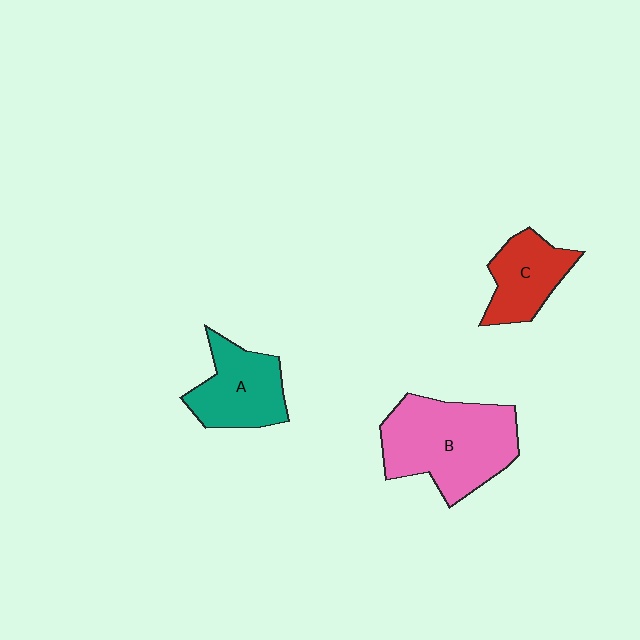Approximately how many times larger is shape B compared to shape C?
Approximately 1.9 times.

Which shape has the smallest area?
Shape C (red).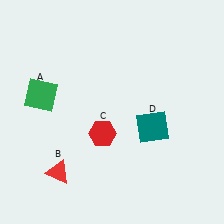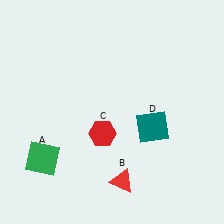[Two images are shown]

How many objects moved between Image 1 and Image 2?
2 objects moved between the two images.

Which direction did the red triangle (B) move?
The red triangle (B) moved right.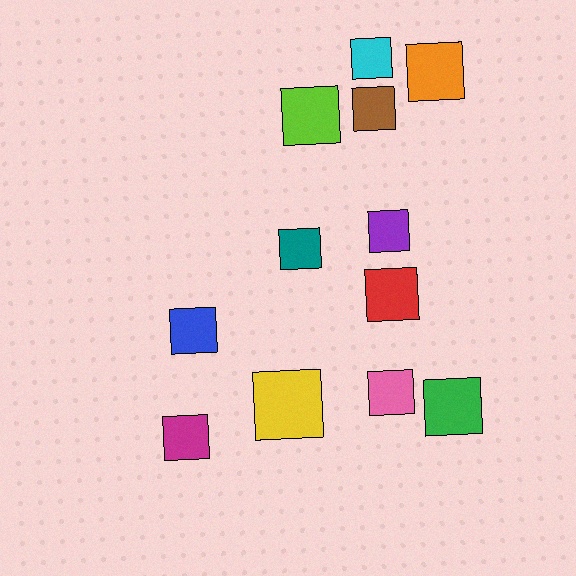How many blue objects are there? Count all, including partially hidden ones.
There is 1 blue object.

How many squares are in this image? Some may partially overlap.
There are 12 squares.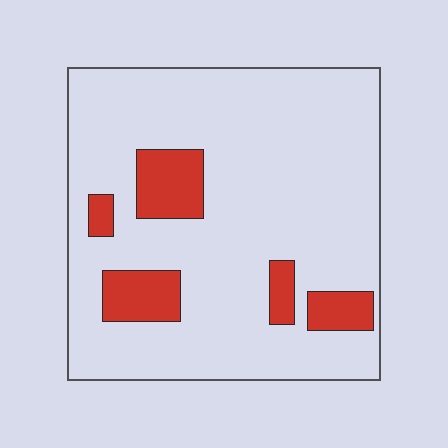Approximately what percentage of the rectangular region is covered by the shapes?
Approximately 15%.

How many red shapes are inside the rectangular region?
5.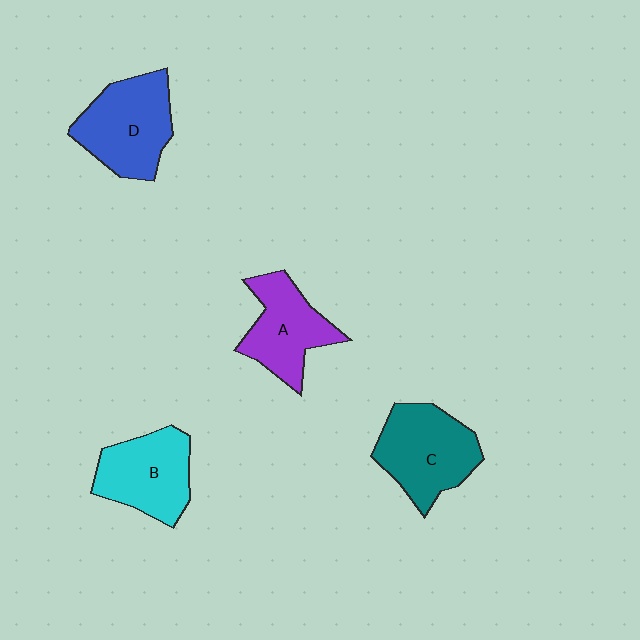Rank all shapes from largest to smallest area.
From largest to smallest: D (blue), C (teal), B (cyan), A (purple).